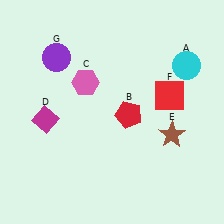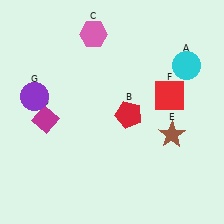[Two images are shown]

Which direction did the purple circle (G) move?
The purple circle (G) moved down.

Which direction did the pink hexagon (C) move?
The pink hexagon (C) moved up.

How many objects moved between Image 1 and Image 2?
2 objects moved between the two images.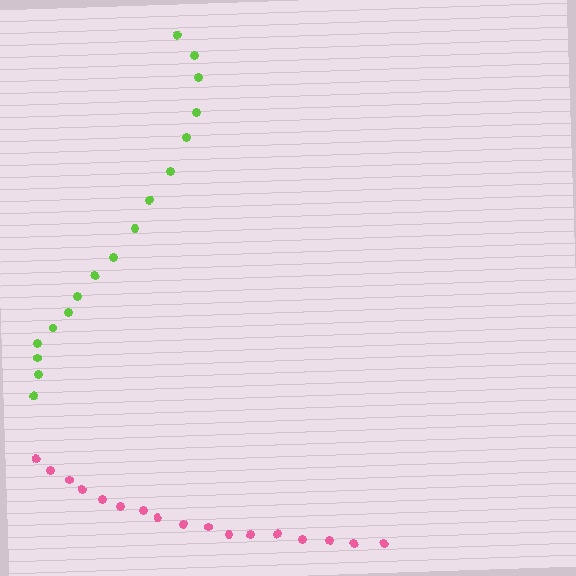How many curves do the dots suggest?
There are 2 distinct paths.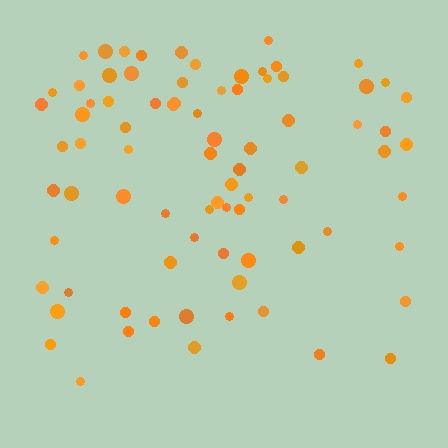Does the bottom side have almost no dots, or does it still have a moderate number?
Still a moderate number, just noticeably fewer than the top.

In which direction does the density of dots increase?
From bottom to top, with the top side densest.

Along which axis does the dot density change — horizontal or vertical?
Vertical.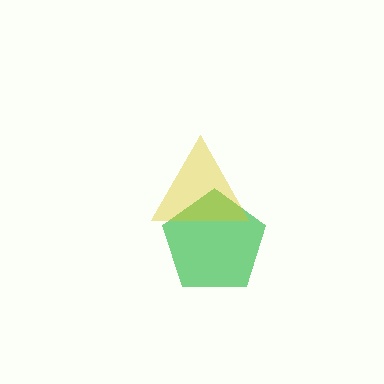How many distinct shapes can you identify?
There are 2 distinct shapes: a green pentagon, a yellow triangle.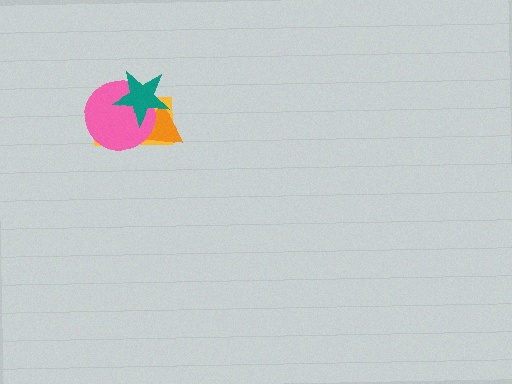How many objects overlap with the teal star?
3 objects overlap with the teal star.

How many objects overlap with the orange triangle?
3 objects overlap with the orange triangle.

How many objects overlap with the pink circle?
3 objects overlap with the pink circle.